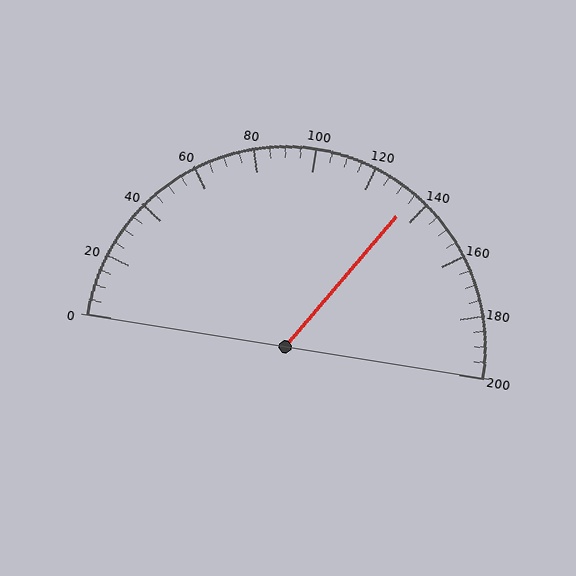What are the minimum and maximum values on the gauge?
The gauge ranges from 0 to 200.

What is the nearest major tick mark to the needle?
The nearest major tick mark is 140.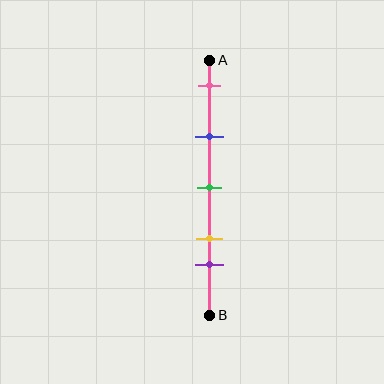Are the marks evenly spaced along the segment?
No, the marks are not evenly spaced.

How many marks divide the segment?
There are 5 marks dividing the segment.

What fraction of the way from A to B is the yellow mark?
The yellow mark is approximately 70% (0.7) of the way from A to B.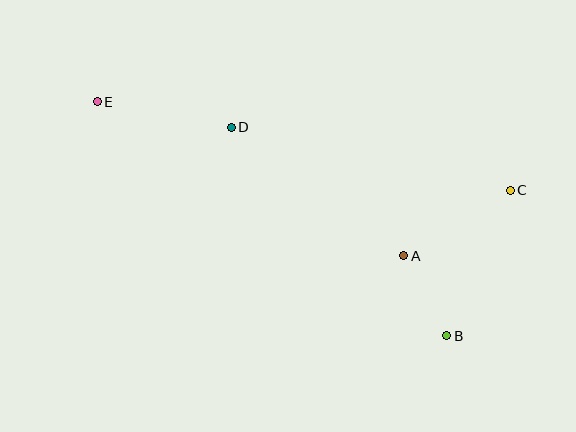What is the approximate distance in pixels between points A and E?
The distance between A and E is approximately 343 pixels.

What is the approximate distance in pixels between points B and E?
The distance between B and E is approximately 421 pixels.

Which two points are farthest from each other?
Points C and E are farthest from each other.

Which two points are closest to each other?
Points A and B are closest to each other.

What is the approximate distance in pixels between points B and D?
The distance between B and D is approximately 300 pixels.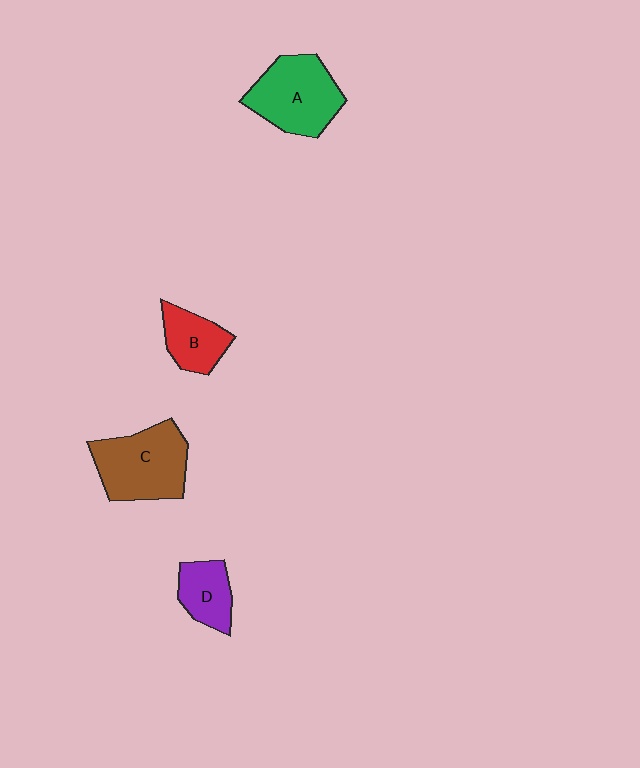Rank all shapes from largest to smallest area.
From largest to smallest: C (brown), A (green), B (red), D (purple).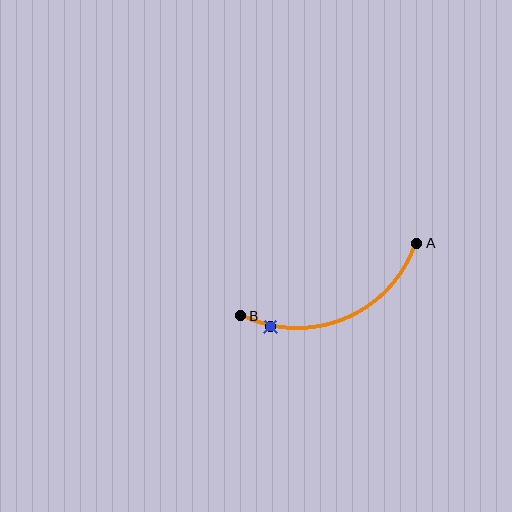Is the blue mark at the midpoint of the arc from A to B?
No. The blue mark lies on the arc but is closer to endpoint B. The arc midpoint would be at the point on the curve equidistant along the arc from both A and B.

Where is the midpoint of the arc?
The arc midpoint is the point on the curve farthest from the straight line joining A and B. It sits below that line.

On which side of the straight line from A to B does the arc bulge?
The arc bulges below the straight line connecting A and B.